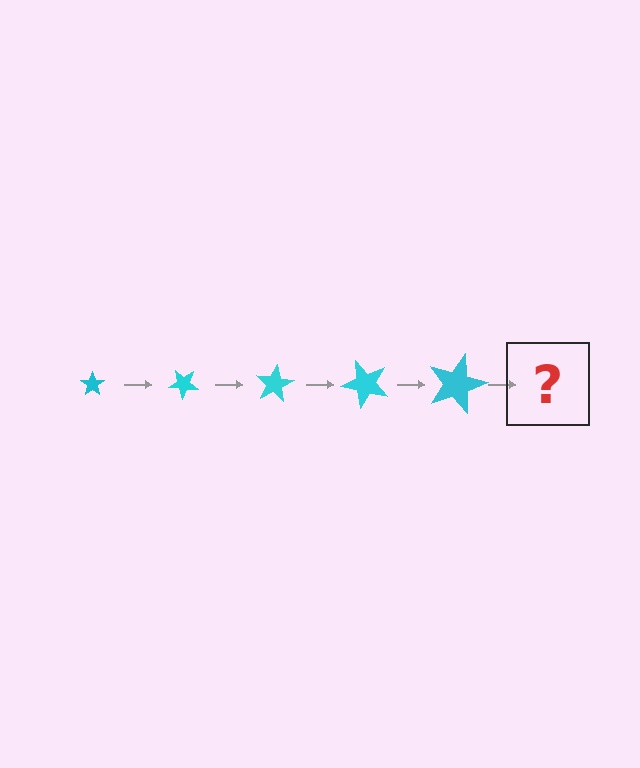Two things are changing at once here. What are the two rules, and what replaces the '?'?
The two rules are that the star grows larger each step and it rotates 40 degrees each step. The '?' should be a star, larger than the previous one and rotated 200 degrees from the start.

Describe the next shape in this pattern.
It should be a star, larger than the previous one and rotated 200 degrees from the start.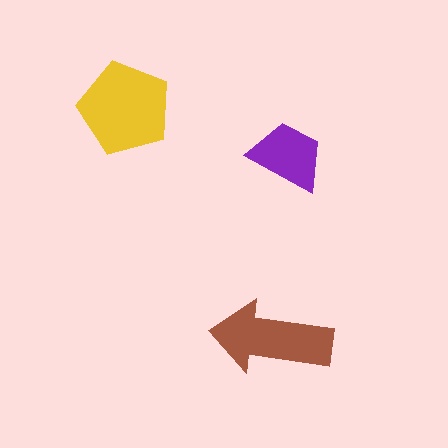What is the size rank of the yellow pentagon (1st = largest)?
1st.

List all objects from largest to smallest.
The yellow pentagon, the brown arrow, the purple trapezoid.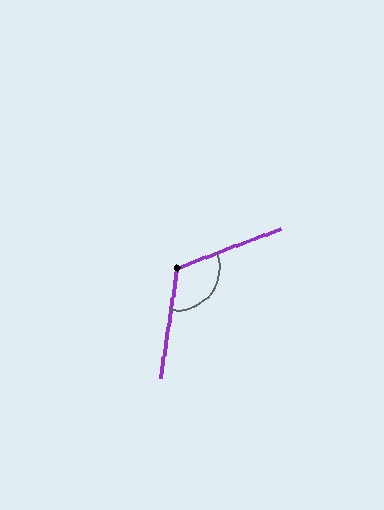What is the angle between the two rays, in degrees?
Approximately 120 degrees.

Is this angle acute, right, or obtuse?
It is obtuse.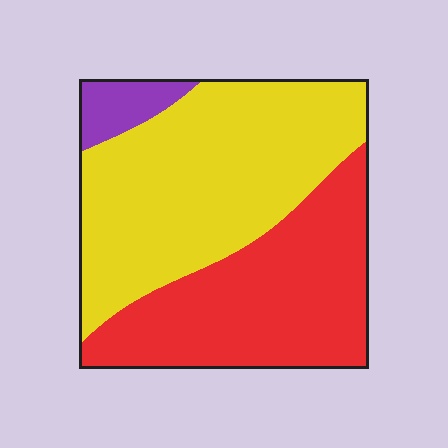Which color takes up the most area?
Yellow, at roughly 55%.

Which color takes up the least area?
Purple, at roughly 5%.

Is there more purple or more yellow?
Yellow.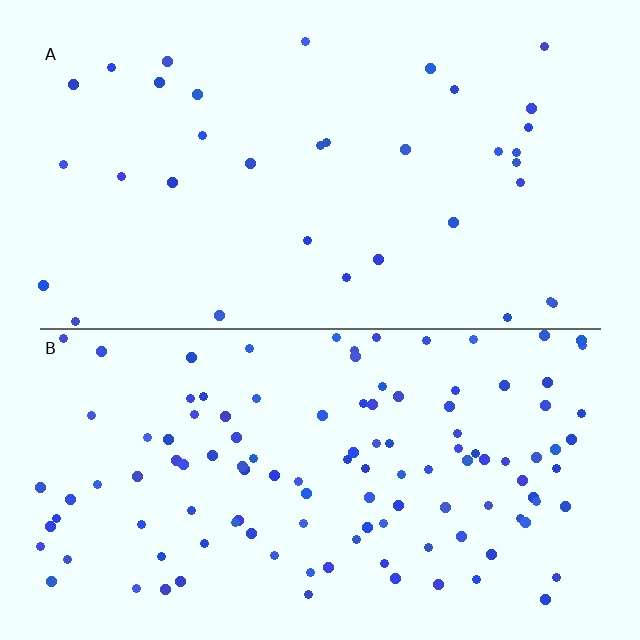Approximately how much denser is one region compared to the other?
Approximately 3.4× — region B over region A.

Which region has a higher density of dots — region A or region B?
B (the bottom).